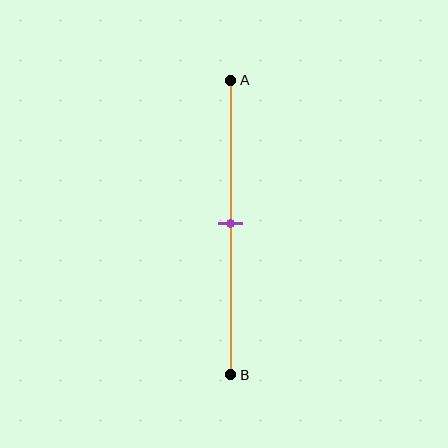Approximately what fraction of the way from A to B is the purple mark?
The purple mark is approximately 50% of the way from A to B.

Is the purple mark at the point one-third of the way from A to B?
No, the mark is at about 50% from A, not at the 33% one-third point.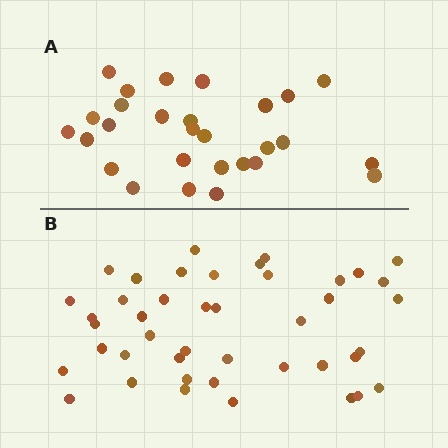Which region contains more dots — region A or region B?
Region B (the bottom region) has more dots.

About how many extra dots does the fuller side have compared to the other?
Region B has approximately 15 more dots than region A.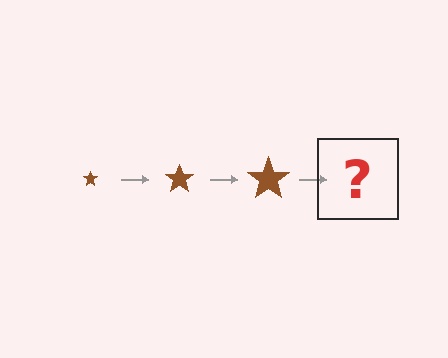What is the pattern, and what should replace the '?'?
The pattern is that the star gets progressively larger each step. The '?' should be a brown star, larger than the previous one.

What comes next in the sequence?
The next element should be a brown star, larger than the previous one.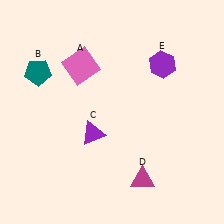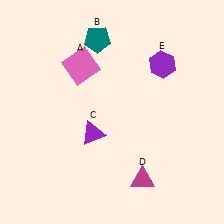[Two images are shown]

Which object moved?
The teal pentagon (B) moved right.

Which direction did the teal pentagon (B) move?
The teal pentagon (B) moved right.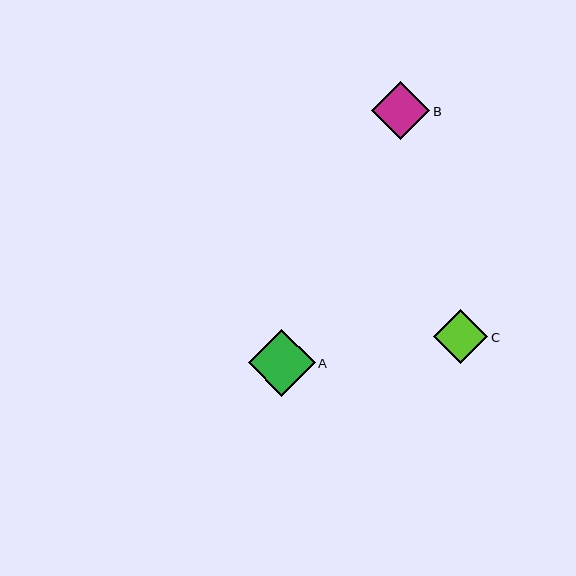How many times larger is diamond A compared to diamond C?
Diamond A is approximately 1.2 times the size of diamond C.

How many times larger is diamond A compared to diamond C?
Diamond A is approximately 1.2 times the size of diamond C.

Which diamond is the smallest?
Diamond C is the smallest with a size of approximately 54 pixels.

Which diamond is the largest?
Diamond A is the largest with a size of approximately 67 pixels.